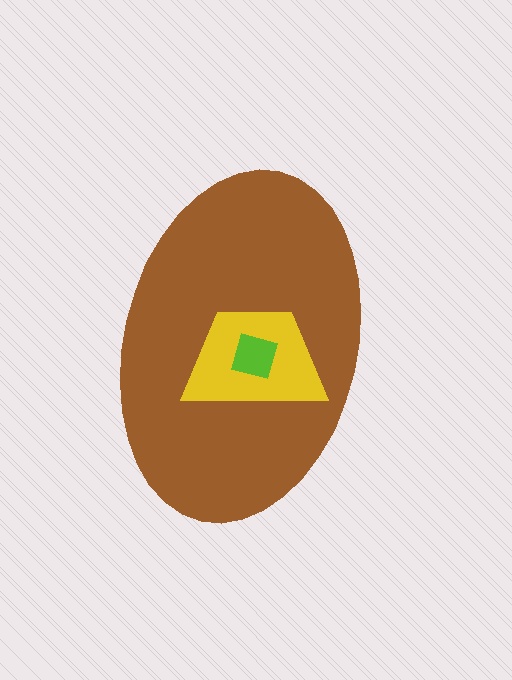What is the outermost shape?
The brown ellipse.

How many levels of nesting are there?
3.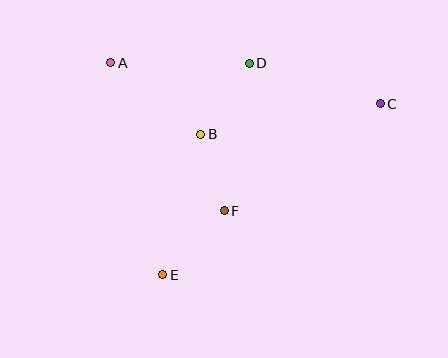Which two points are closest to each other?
Points B and F are closest to each other.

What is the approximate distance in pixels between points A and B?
The distance between A and B is approximately 115 pixels.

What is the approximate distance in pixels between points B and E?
The distance between B and E is approximately 145 pixels.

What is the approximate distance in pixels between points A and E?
The distance between A and E is approximately 218 pixels.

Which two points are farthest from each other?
Points C and E are farthest from each other.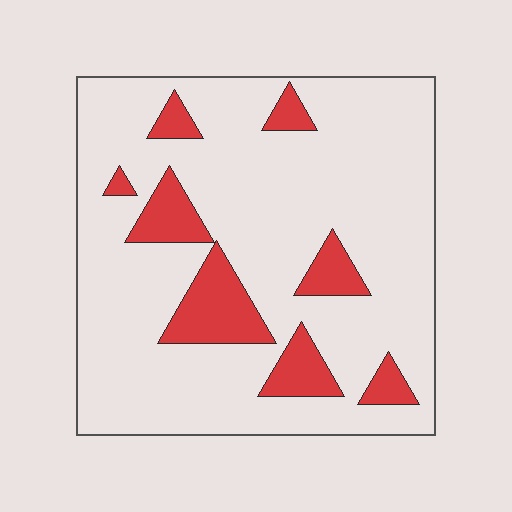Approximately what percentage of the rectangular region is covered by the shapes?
Approximately 15%.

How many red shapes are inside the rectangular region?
8.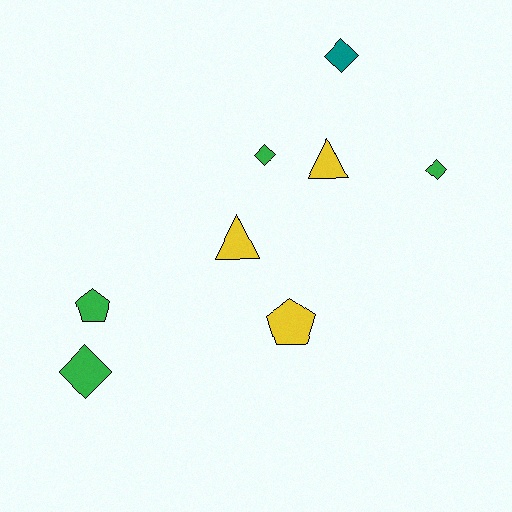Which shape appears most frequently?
Diamond, with 4 objects.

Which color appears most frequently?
Green, with 4 objects.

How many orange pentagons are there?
There are no orange pentagons.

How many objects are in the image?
There are 8 objects.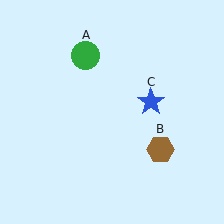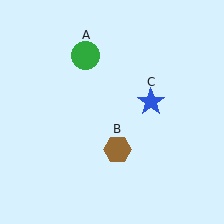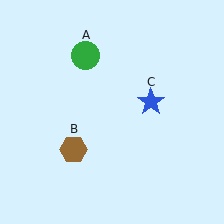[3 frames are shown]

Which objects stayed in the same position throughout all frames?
Green circle (object A) and blue star (object C) remained stationary.